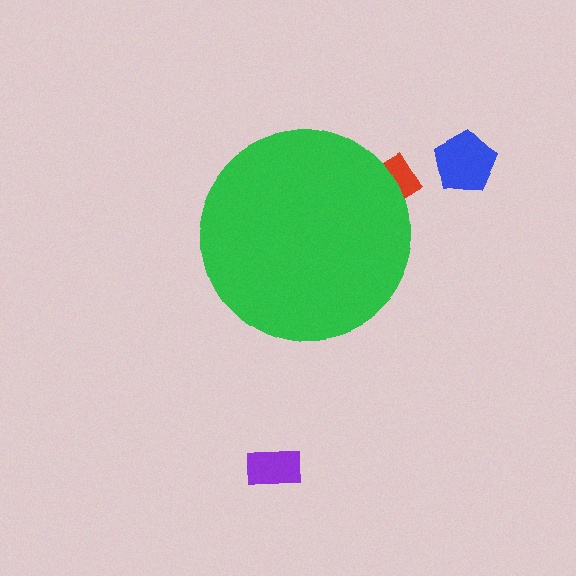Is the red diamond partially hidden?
Yes, the red diamond is partially hidden behind the green circle.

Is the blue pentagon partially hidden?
No, the blue pentagon is fully visible.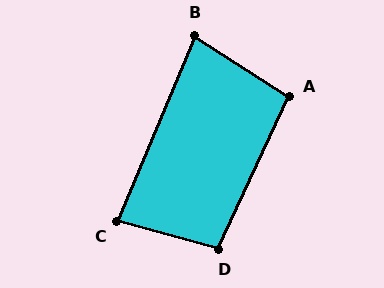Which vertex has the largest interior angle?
D, at approximately 100 degrees.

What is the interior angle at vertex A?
Approximately 98 degrees (obtuse).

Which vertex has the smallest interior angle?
B, at approximately 80 degrees.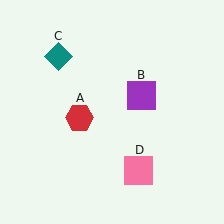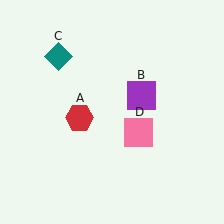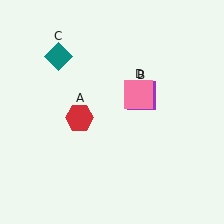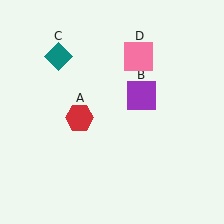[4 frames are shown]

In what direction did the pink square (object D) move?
The pink square (object D) moved up.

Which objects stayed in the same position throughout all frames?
Red hexagon (object A) and purple square (object B) and teal diamond (object C) remained stationary.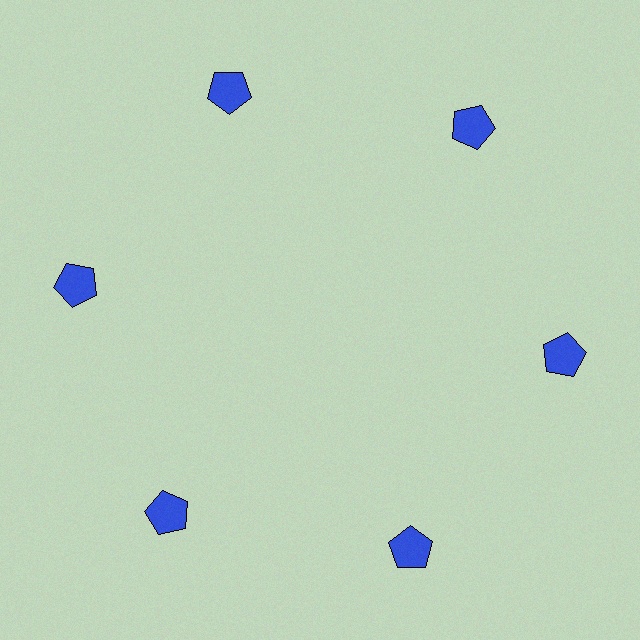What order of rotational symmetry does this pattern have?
This pattern has 6-fold rotational symmetry.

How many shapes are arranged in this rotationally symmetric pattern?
There are 6 shapes, arranged in 6 groups of 1.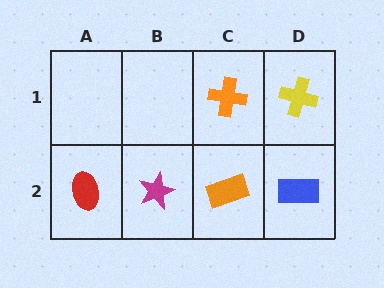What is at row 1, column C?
An orange cross.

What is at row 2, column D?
A blue rectangle.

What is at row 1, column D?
A yellow cross.